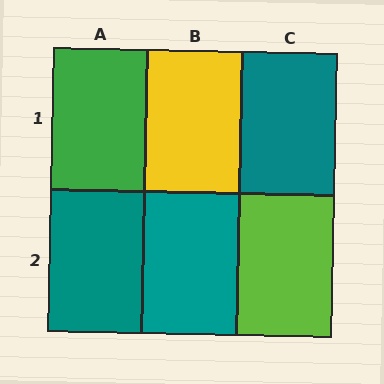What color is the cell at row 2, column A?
Teal.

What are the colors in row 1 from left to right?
Green, yellow, teal.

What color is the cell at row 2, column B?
Teal.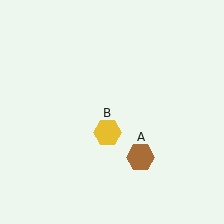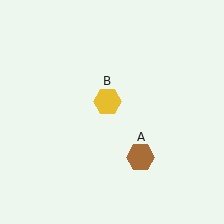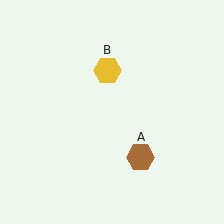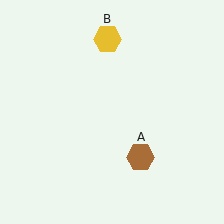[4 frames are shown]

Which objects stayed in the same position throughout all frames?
Brown hexagon (object A) remained stationary.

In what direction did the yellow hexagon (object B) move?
The yellow hexagon (object B) moved up.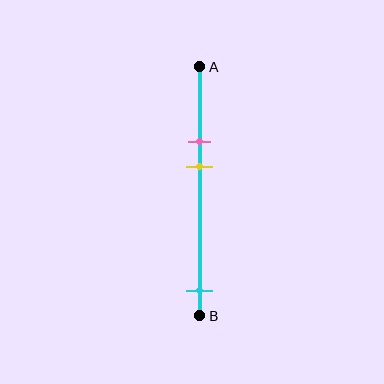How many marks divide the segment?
There are 3 marks dividing the segment.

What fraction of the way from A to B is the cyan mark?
The cyan mark is approximately 90% (0.9) of the way from A to B.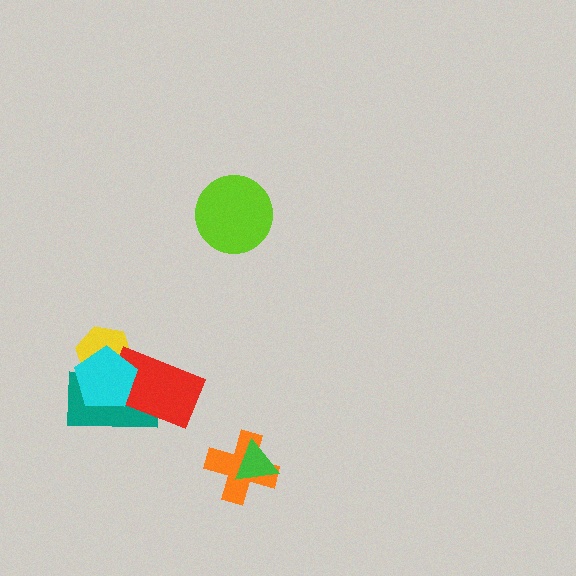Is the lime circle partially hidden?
No, no other shape covers it.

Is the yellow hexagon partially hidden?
Yes, it is partially covered by another shape.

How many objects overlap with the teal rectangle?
3 objects overlap with the teal rectangle.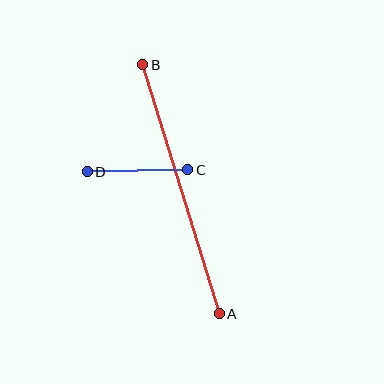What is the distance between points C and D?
The distance is approximately 101 pixels.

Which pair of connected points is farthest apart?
Points A and B are farthest apart.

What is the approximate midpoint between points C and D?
The midpoint is at approximately (138, 171) pixels.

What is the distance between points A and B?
The distance is approximately 261 pixels.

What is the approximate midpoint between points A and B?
The midpoint is at approximately (181, 189) pixels.